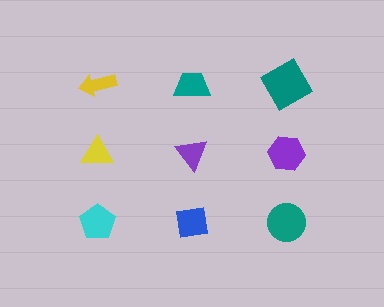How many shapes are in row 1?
3 shapes.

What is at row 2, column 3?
A purple hexagon.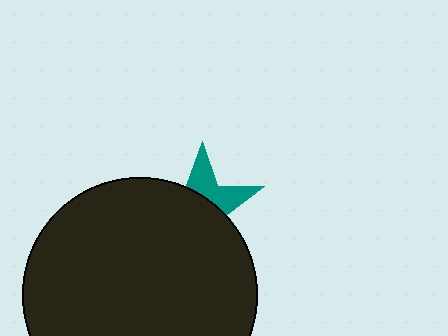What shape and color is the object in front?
The object in front is a black circle.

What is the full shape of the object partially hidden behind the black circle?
The partially hidden object is a teal star.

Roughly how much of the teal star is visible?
A small part of it is visible (roughly 35%).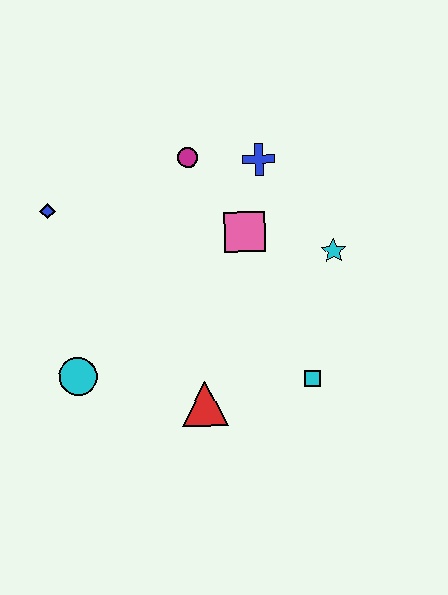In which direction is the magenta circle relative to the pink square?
The magenta circle is above the pink square.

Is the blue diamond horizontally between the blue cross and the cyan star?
No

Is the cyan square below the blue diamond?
Yes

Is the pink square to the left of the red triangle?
No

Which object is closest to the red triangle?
The cyan square is closest to the red triangle.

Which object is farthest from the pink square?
The cyan circle is farthest from the pink square.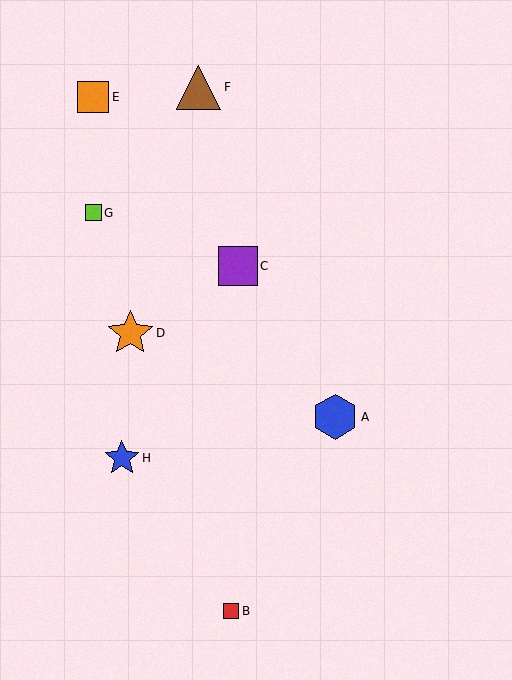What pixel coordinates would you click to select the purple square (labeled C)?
Click at (238, 266) to select the purple square C.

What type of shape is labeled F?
Shape F is a brown triangle.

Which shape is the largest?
The orange star (labeled D) is the largest.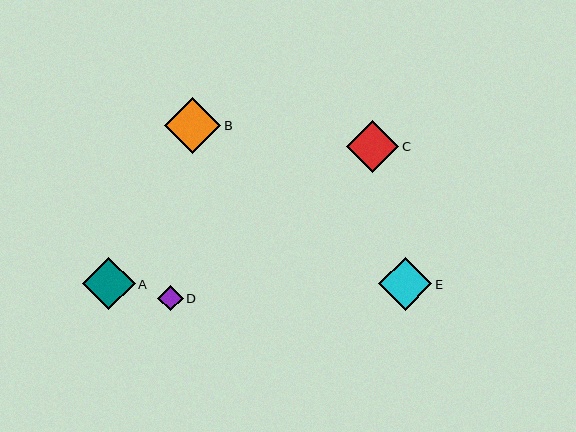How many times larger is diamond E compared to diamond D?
Diamond E is approximately 2.1 times the size of diamond D.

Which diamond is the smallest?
Diamond D is the smallest with a size of approximately 25 pixels.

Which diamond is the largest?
Diamond B is the largest with a size of approximately 56 pixels.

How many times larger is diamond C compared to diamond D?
Diamond C is approximately 2.1 times the size of diamond D.